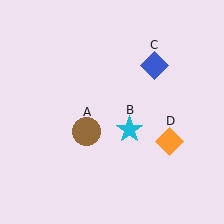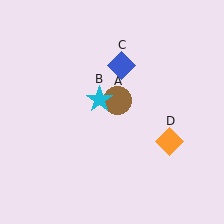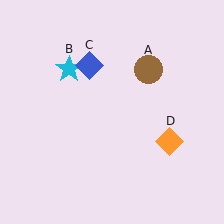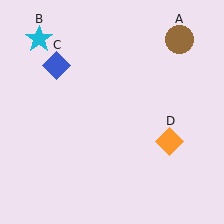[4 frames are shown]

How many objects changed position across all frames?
3 objects changed position: brown circle (object A), cyan star (object B), blue diamond (object C).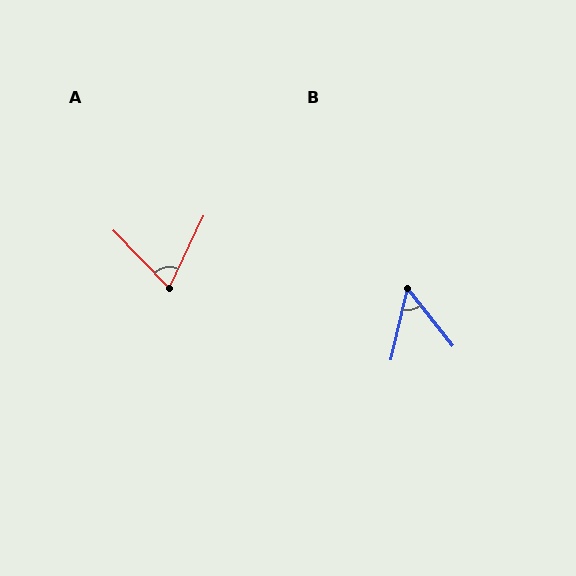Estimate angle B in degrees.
Approximately 52 degrees.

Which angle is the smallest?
B, at approximately 52 degrees.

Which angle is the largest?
A, at approximately 69 degrees.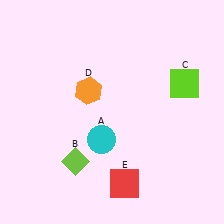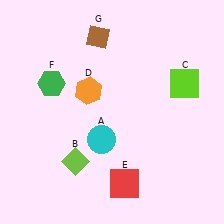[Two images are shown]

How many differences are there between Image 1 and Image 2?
There are 2 differences between the two images.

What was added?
A green hexagon (F), a brown diamond (G) were added in Image 2.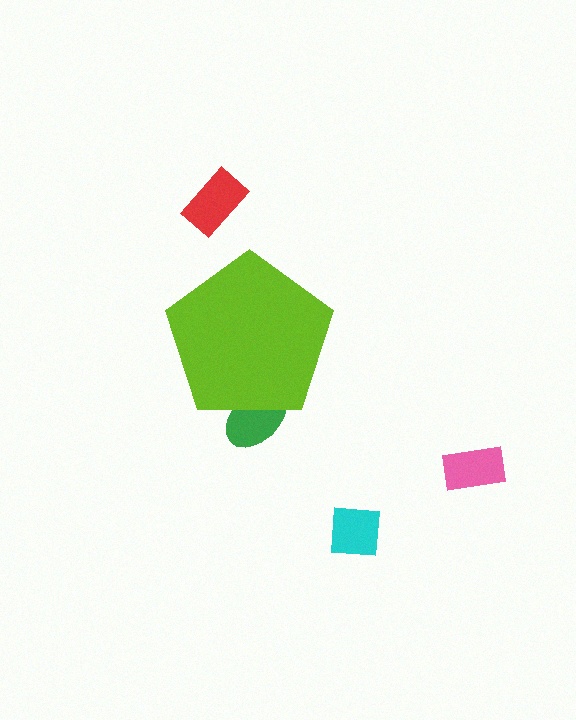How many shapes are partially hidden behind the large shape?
1 shape is partially hidden.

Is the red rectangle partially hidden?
No, the red rectangle is fully visible.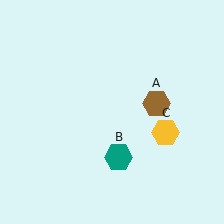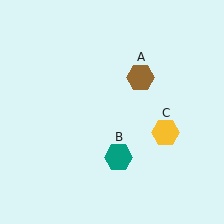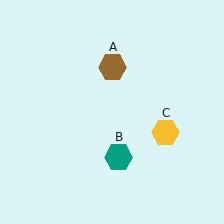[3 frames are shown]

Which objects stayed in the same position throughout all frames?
Teal hexagon (object B) and yellow hexagon (object C) remained stationary.